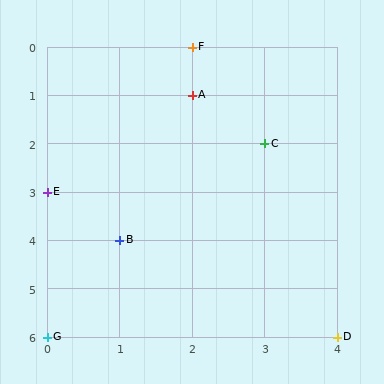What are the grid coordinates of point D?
Point D is at grid coordinates (4, 6).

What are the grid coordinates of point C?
Point C is at grid coordinates (3, 2).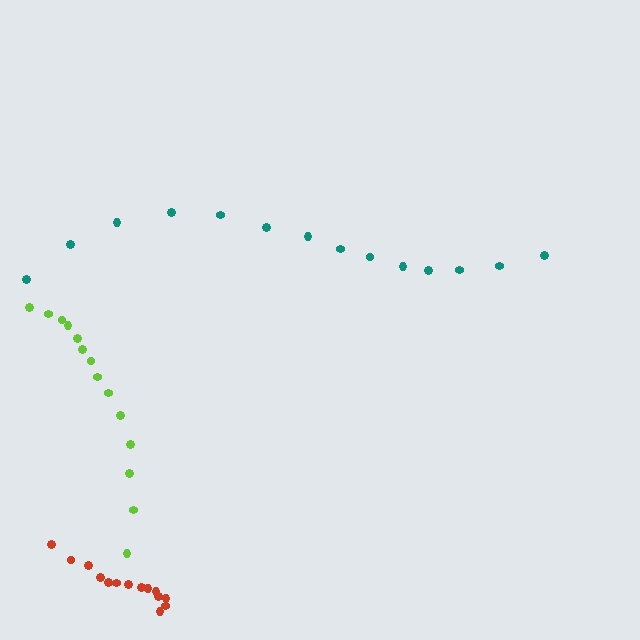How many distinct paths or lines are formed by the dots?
There are 3 distinct paths.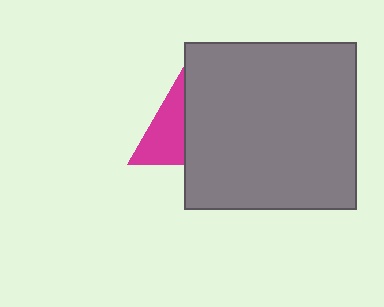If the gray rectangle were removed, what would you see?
You would see the complete magenta triangle.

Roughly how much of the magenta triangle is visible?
A small part of it is visible (roughly 44%).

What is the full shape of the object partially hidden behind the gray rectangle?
The partially hidden object is a magenta triangle.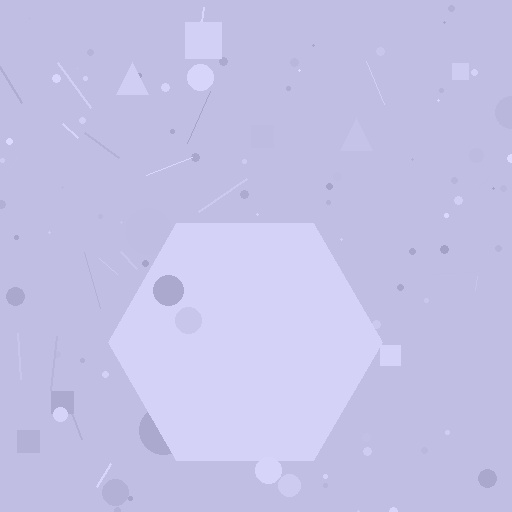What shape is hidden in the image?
A hexagon is hidden in the image.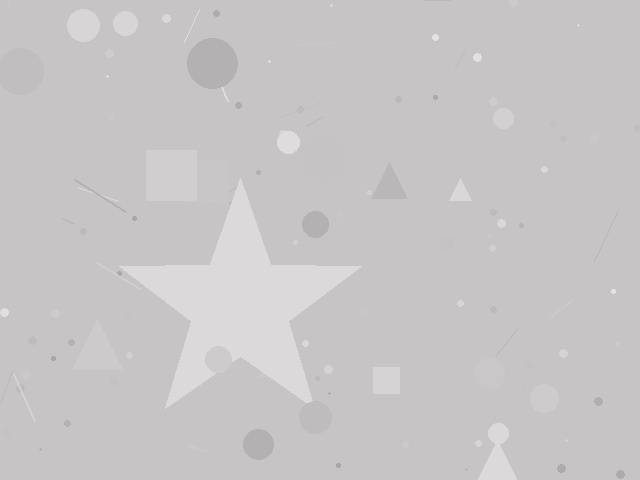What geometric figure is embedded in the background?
A star is embedded in the background.